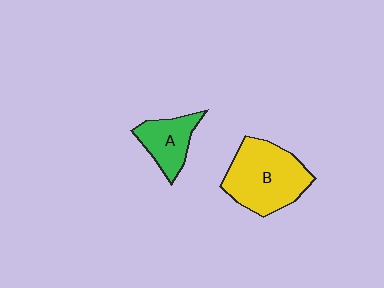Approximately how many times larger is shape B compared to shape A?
Approximately 1.8 times.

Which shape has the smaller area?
Shape A (green).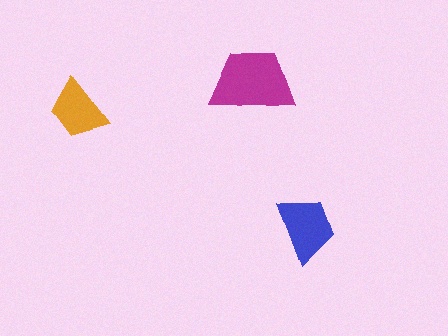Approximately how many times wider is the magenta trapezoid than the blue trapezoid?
About 1.5 times wider.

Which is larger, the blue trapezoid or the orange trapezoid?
The blue one.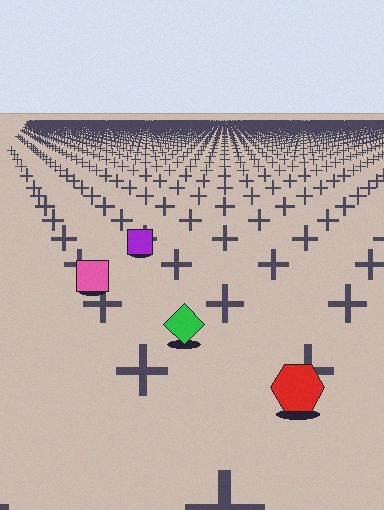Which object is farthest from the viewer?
The purple square is farthest from the viewer. It appears smaller and the ground texture around it is denser.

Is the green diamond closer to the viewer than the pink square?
Yes. The green diamond is closer — you can tell from the texture gradient: the ground texture is coarser near it.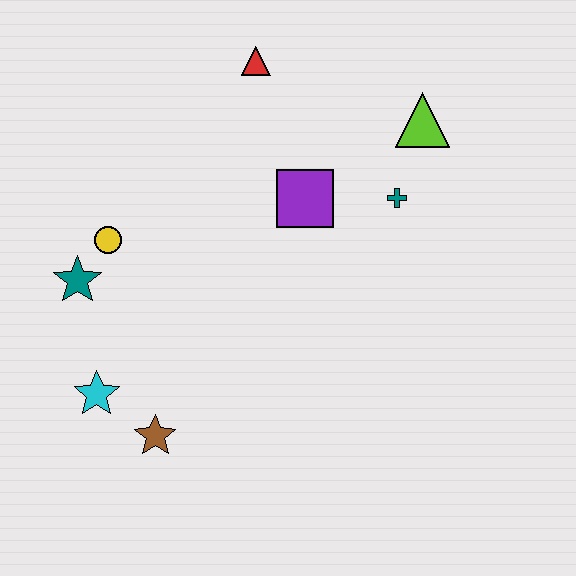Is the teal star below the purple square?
Yes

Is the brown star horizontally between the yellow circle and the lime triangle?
Yes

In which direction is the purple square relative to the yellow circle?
The purple square is to the right of the yellow circle.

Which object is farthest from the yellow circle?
The lime triangle is farthest from the yellow circle.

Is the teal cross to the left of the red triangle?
No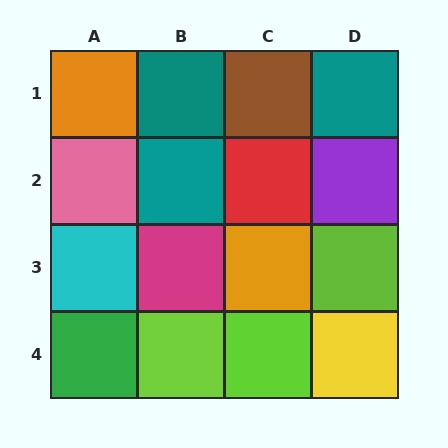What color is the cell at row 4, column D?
Yellow.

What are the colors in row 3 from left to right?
Cyan, magenta, orange, lime.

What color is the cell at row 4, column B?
Lime.